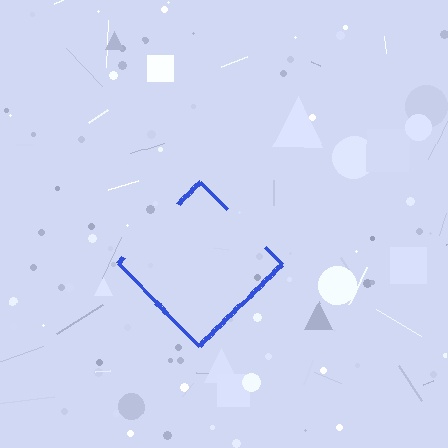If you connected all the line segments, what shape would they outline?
They would outline a diamond.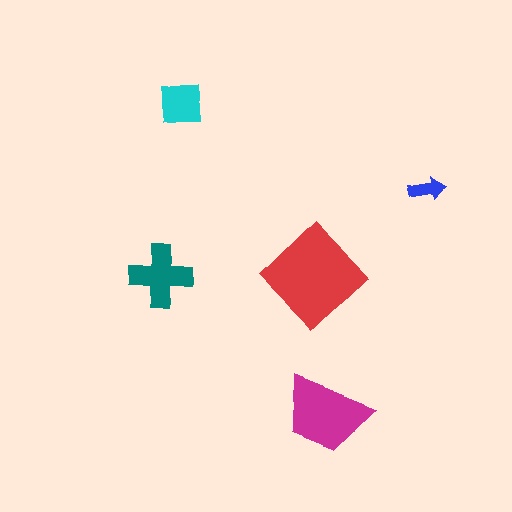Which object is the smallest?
The blue arrow.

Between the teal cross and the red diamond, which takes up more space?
The red diamond.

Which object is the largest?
The red diamond.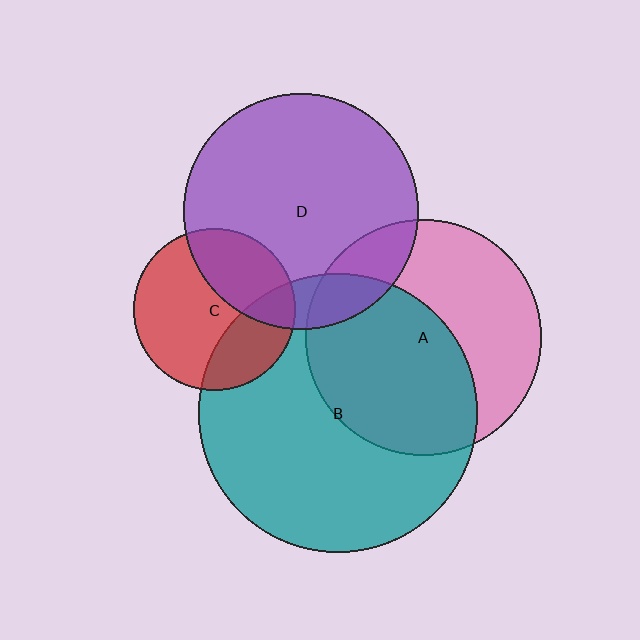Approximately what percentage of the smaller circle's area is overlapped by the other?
Approximately 15%.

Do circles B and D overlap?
Yes.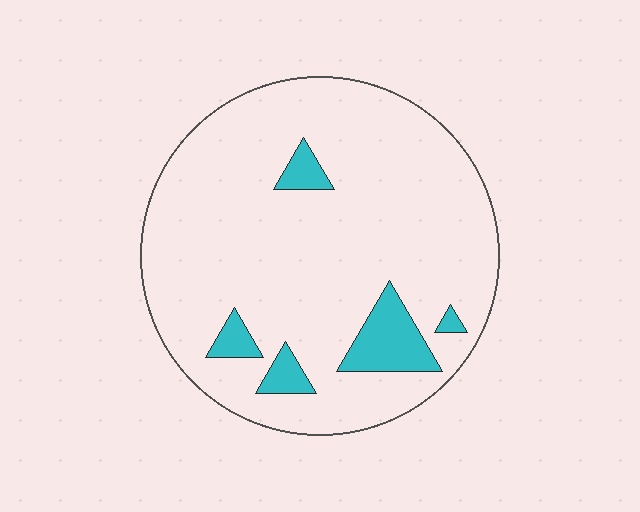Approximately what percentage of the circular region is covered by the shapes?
Approximately 10%.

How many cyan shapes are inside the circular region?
5.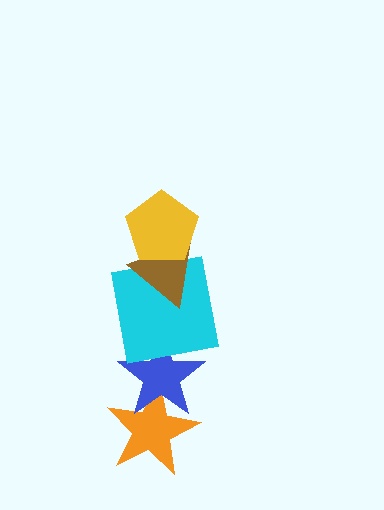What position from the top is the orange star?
The orange star is 5th from the top.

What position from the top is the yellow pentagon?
The yellow pentagon is 1st from the top.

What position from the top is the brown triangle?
The brown triangle is 2nd from the top.